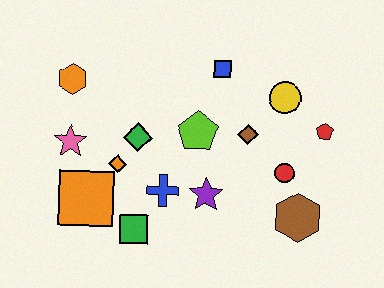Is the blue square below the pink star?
No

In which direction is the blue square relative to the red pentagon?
The blue square is to the left of the red pentagon.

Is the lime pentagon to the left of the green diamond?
No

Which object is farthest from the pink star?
The red pentagon is farthest from the pink star.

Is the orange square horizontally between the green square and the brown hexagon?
No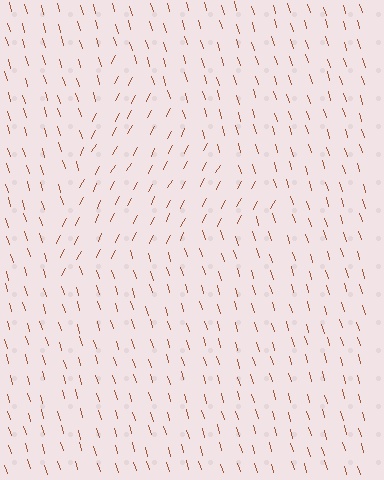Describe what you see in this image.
The image is filled with small brown line segments. A triangle region in the image has lines oriented differently from the surrounding lines, creating a visible texture boundary.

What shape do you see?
I see a triangle.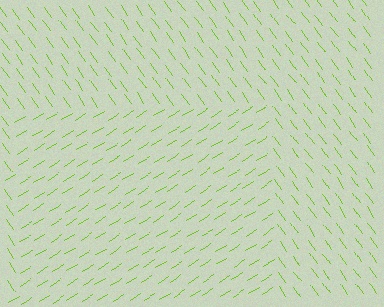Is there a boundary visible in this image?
Yes, there is a texture boundary formed by a change in line orientation.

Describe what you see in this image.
The image is filled with small lime line segments. A rectangle region in the image has lines oriented differently from the surrounding lines, creating a visible texture boundary.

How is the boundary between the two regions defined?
The boundary is defined purely by a change in line orientation (approximately 87 degrees difference). All lines are the same color and thickness.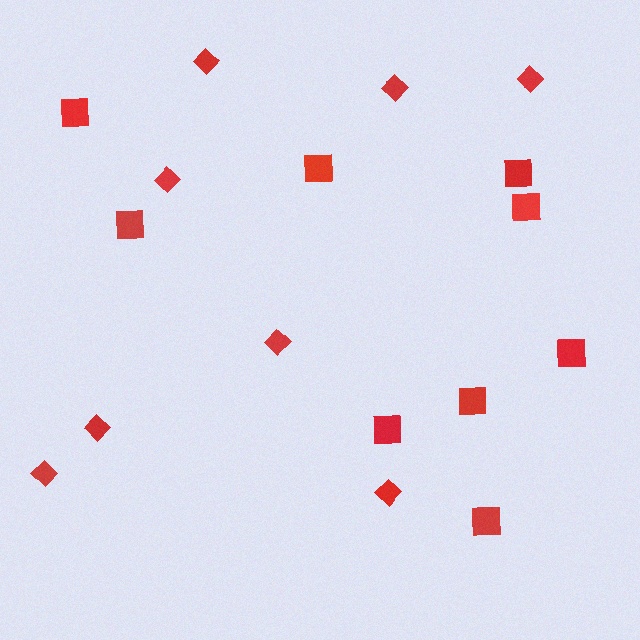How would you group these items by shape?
There are 2 groups: one group of diamonds (8) and one group of squares (9).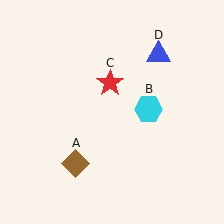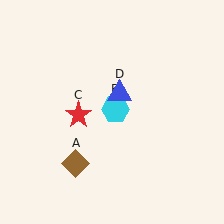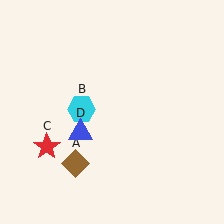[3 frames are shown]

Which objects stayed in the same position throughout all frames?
Brown diamond (object A) remained stationary.